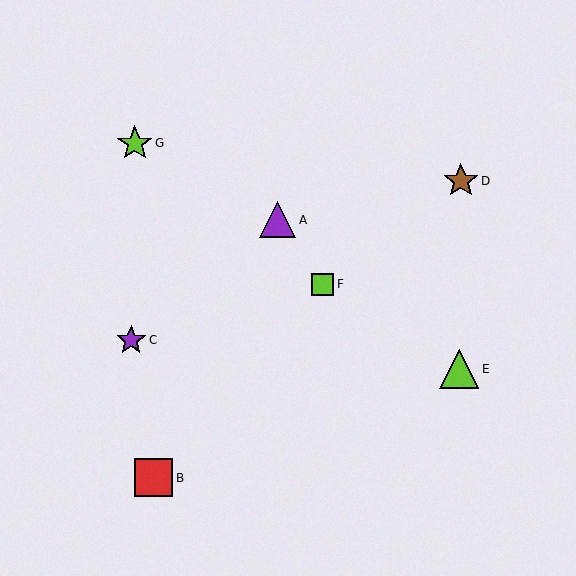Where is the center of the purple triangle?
The center of the purple triangle is at (278, 220).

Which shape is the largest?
The lime triangle (labeled E) is the largest.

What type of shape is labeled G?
Shape G is a lime star.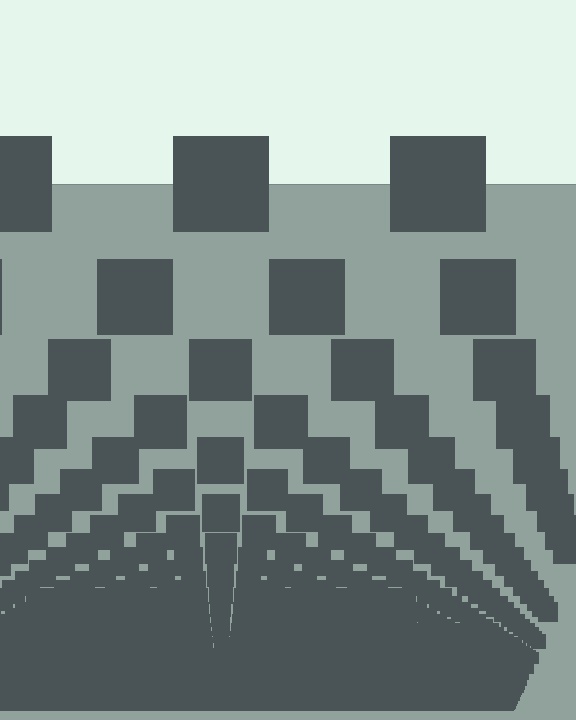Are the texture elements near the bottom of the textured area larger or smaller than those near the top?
Smaller. The gradient is inverted — elements near the bottom are smaller and denser.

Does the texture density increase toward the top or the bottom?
Density increases toward the bottom.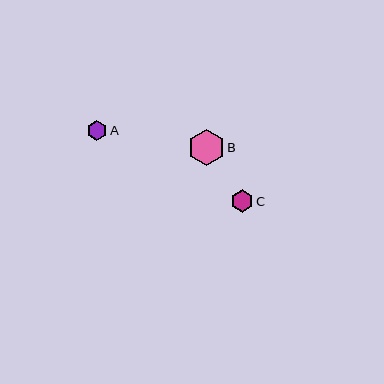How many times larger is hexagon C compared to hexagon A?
Hexagon C is approximately 1.1 times the size of hexagon A.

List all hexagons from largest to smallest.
From largest to smallest: B, C, A.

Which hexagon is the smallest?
Hexagon A is the smallest with a size of approximately 20 pixels.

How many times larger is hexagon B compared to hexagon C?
Hexagon B is approximately 1.6 times the size of hexagon C.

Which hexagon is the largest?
Hexagon B is the largest with a size of approximately 36 pixels.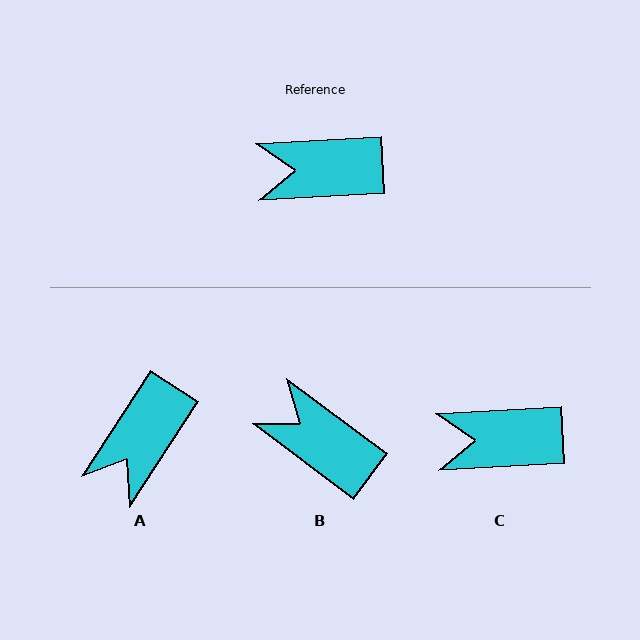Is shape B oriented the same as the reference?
No, it is off by about 40 degrees.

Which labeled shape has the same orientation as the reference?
C.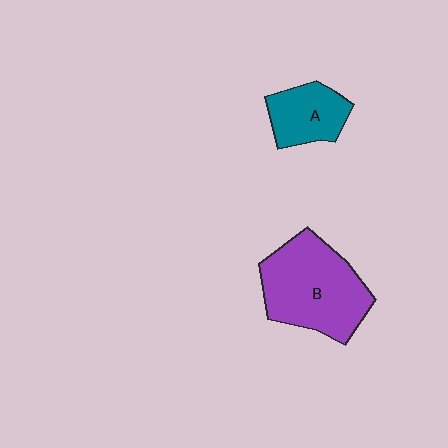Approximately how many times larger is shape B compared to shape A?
Approximately 2.0 times.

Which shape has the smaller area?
Shape A (teal).